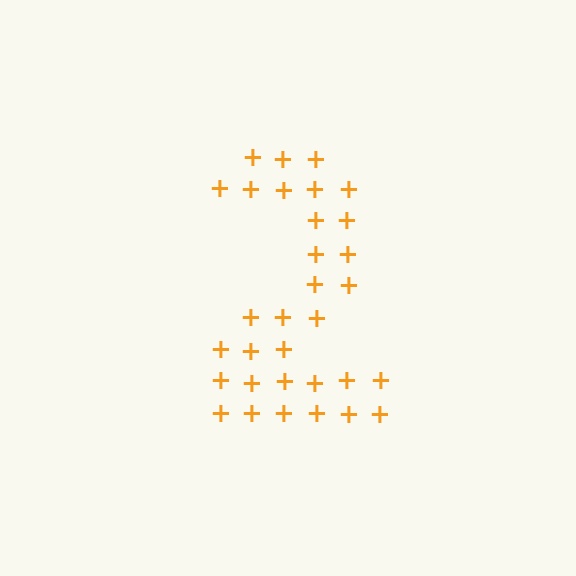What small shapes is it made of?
It is made of small plus signs.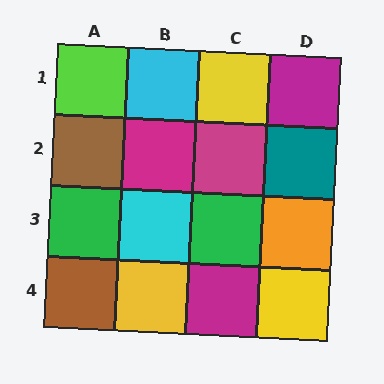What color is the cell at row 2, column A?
Brown.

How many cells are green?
2 cells are green.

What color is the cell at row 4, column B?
Yellow.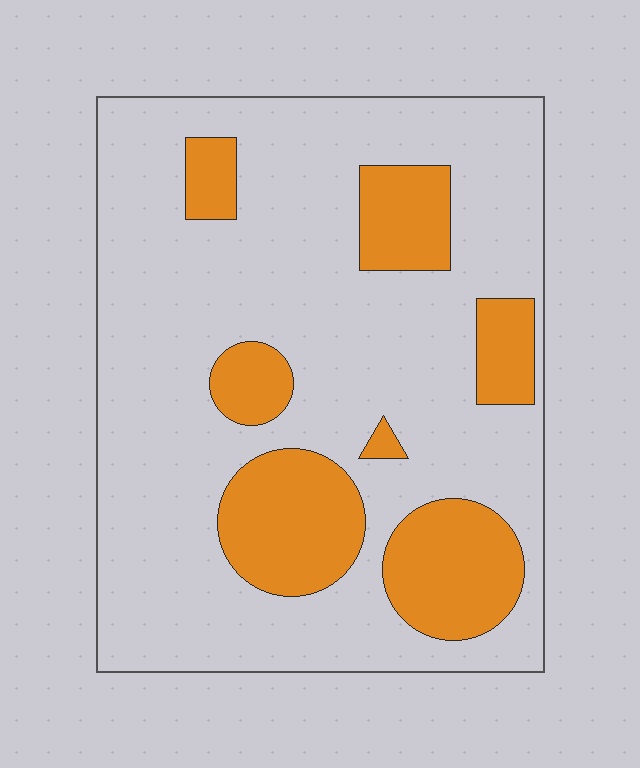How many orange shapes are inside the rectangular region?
7.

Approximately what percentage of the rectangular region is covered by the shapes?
Approximately 25%.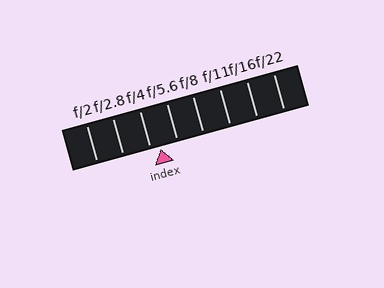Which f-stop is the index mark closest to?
The index mark is closest to f/4.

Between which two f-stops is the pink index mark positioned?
The index mark is between f/4 and f/5.6.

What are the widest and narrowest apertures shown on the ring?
The widest aperture shown is f/2 and the narrowest is f/22.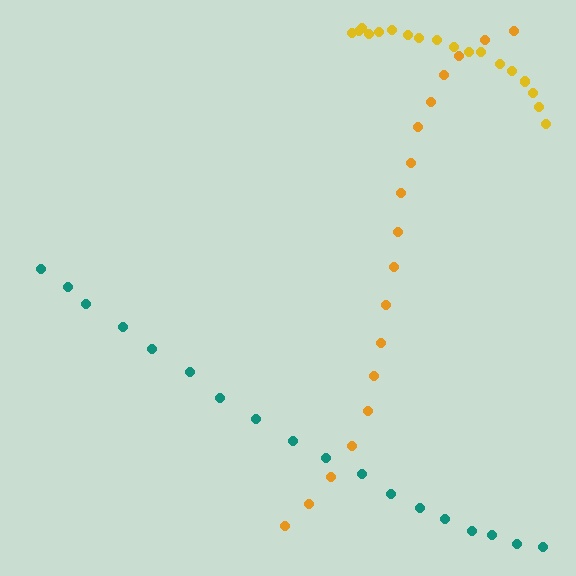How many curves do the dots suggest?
There are 3 distinct paths.